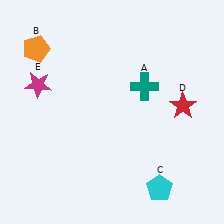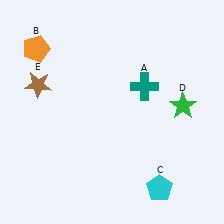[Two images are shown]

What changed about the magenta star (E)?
In Image 1, E is magenta. In Image 2, it changed to brown.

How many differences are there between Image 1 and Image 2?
There are 2 differences between the two images.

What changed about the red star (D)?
In Image 1, D is red. In Image 2, it changed to green.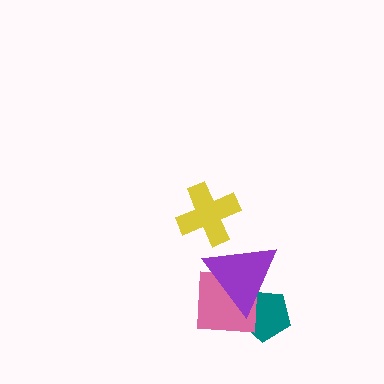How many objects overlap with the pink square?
2 objects overlap with the pink square.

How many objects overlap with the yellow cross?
0 objects overlap with the yellow cross.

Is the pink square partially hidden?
Yes, it is partially covered by another shape.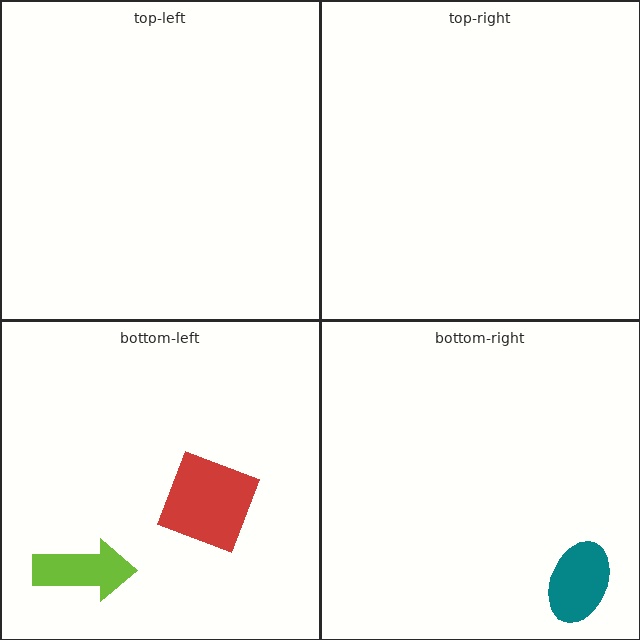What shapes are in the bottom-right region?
The teal ellipse.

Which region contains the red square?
The bottom-left region.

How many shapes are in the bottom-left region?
2.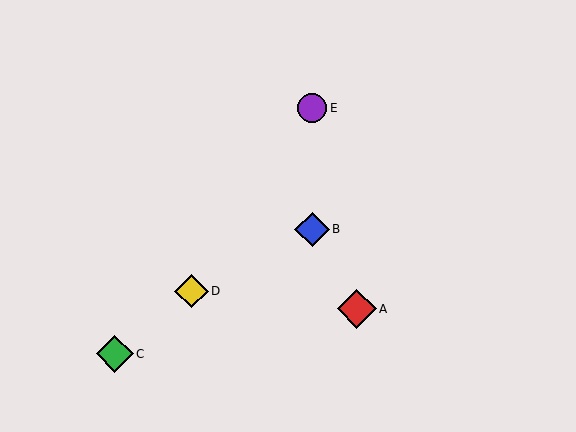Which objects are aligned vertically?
Objects B, E are aligned vertically.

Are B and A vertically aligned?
No, B is at x≈312 and A is at x≈357.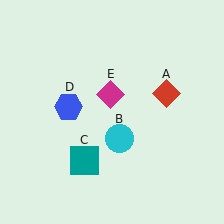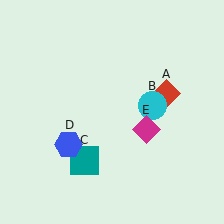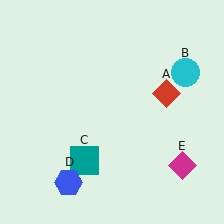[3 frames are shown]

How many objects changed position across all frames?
3 objects changed position: cyan circle (object B), blue hexagon (object D), magenta diamond (object E).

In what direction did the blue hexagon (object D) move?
The blue hexagon (object D) moved down.